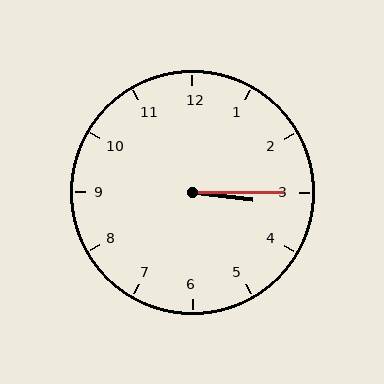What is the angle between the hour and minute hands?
Approximately 8 degrees.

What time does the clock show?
3:15.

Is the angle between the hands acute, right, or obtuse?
It is acute.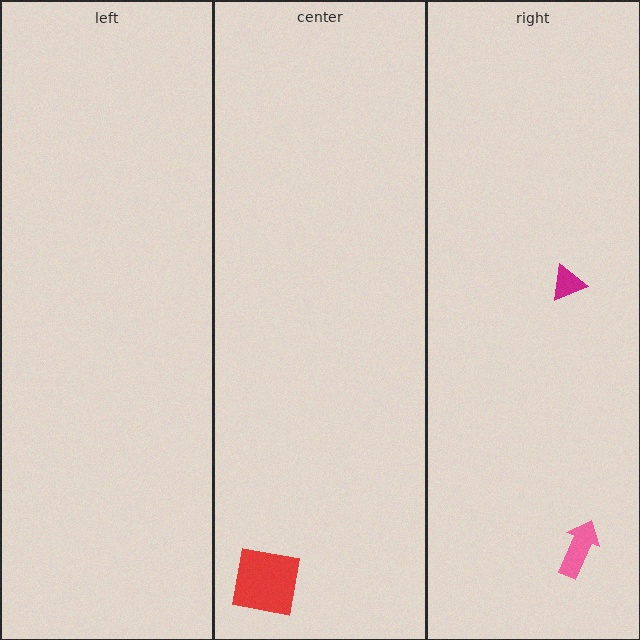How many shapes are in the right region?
2.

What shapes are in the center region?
The red square.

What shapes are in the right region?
The pink arrow, the magenta triangle.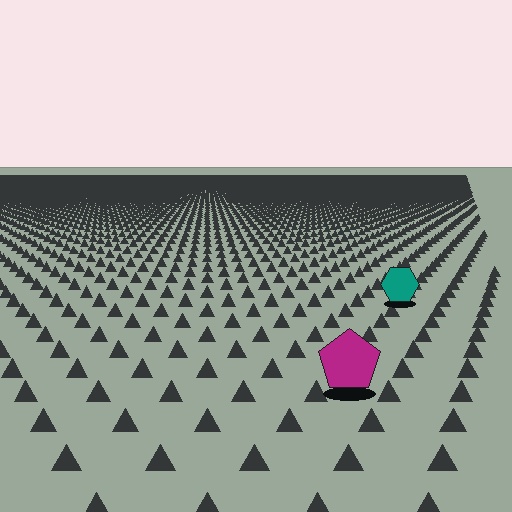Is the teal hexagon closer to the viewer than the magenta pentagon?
No. The magenta pentagon is closer — you can tell from the texture gradient: the ground texture is coarser near it.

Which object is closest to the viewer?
The magenta pentagon is closest. The texture marks near it are larger and more spread out.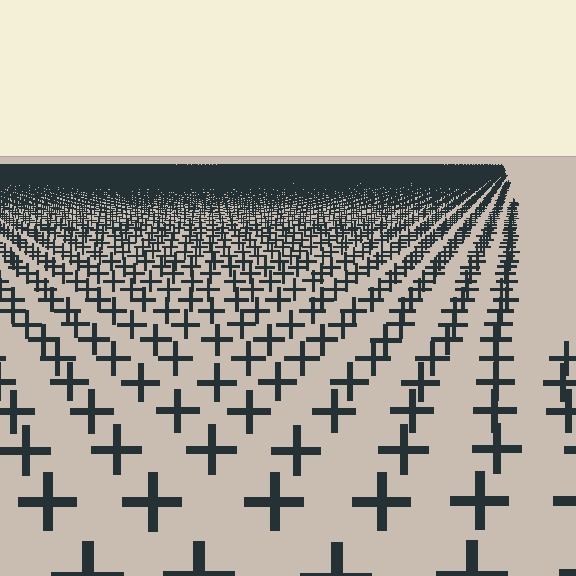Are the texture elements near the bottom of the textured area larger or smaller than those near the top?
Larger. Near the bottom, elements are closer to the viewer and appear at a bigger on-screen size.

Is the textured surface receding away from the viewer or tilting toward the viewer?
The surface is receding away from the viewer. Texture elements get smaller and denser toward the top.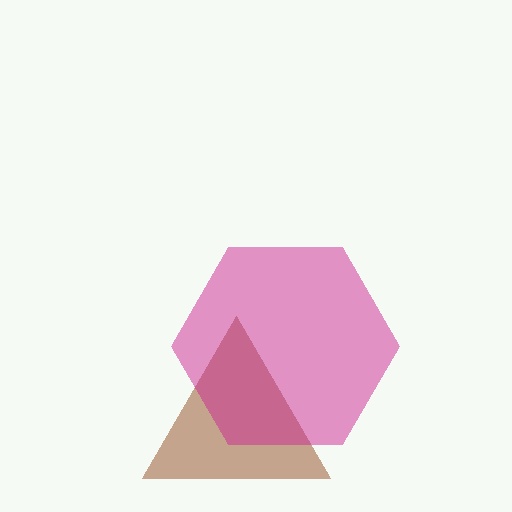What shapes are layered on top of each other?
The layered shapes are: a brown triangle, a magenta hexagon.